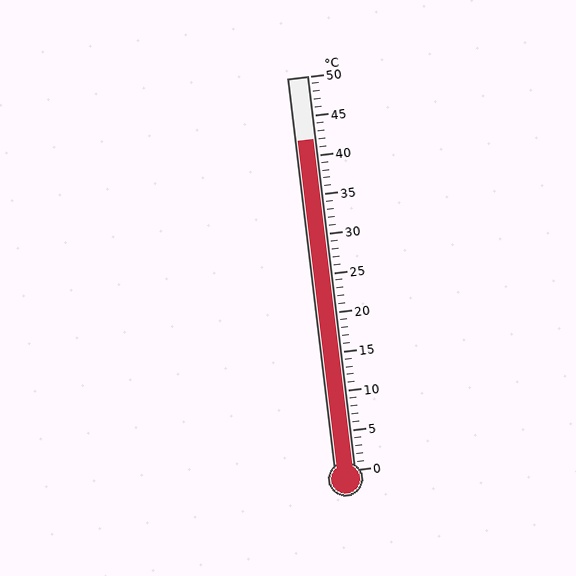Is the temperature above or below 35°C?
The temperature is above 35°C.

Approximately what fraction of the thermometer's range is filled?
The thermometer is filled to approximately 85% of its range.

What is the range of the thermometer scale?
The thermometer scale ranges from 0°C to 50°C.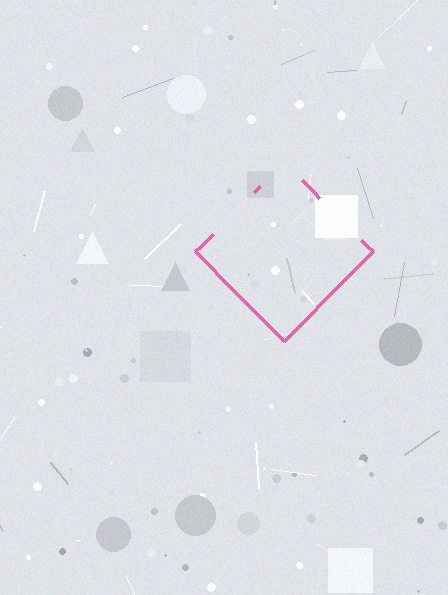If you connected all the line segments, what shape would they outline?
They would outline a diamond.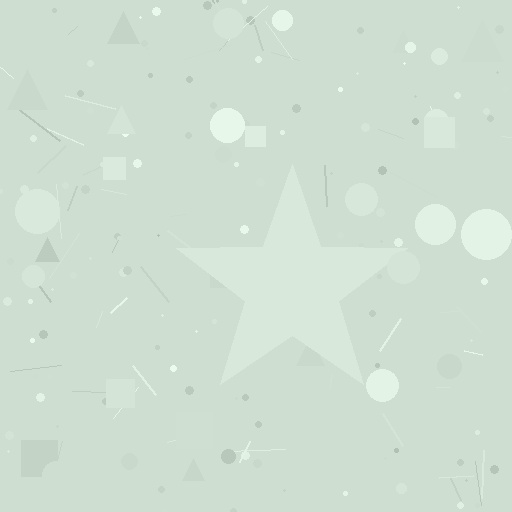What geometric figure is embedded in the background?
A star is embedded in the background.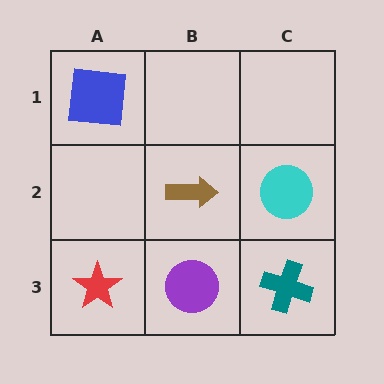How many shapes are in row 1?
1 shape.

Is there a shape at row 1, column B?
No, that cell is empty.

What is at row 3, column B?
A purple circle.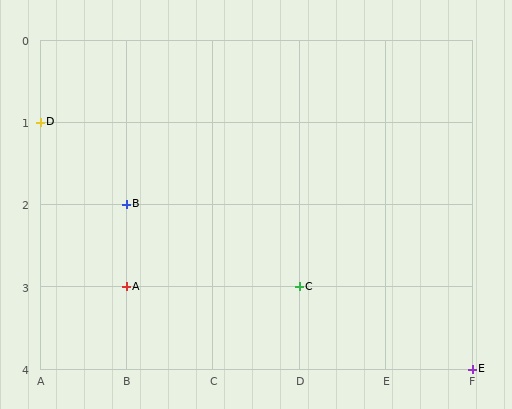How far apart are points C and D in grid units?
Points C and D are 3 columns and 2 rows apart (about 3.6 grid units diagonally).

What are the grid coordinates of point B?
Point B is at grid coordinates (B, 2).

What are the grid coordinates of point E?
Point E is at grid coordinates (F, 4).